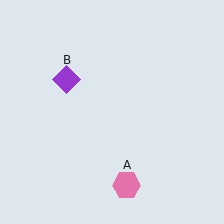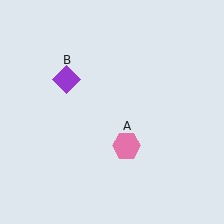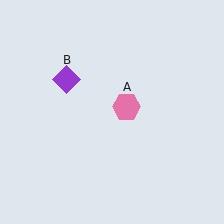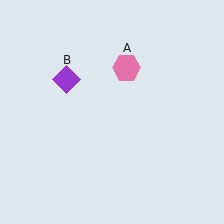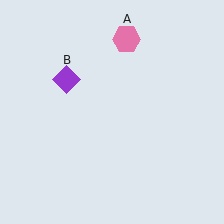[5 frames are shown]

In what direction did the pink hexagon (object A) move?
The pink hexagon (object A) moved up.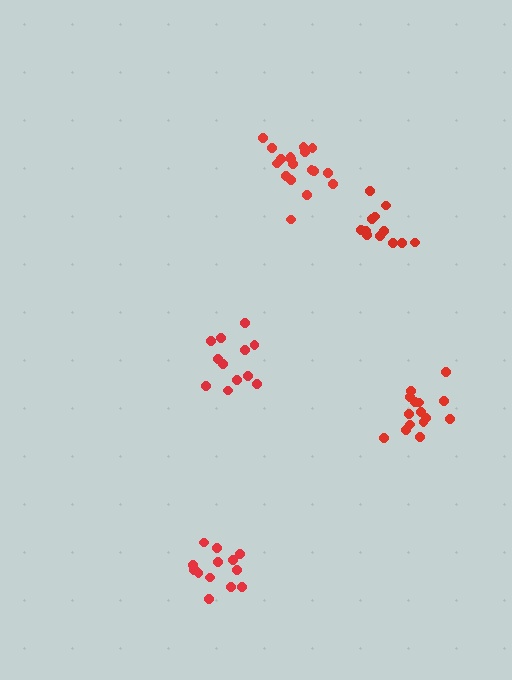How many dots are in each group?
Group 1: 12 dots, Group 2: 14 dots, Group 3: 12 dots, Group 4: 18 dots, Group 5: 15 dots (71 total).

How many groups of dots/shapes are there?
There are 5 groups.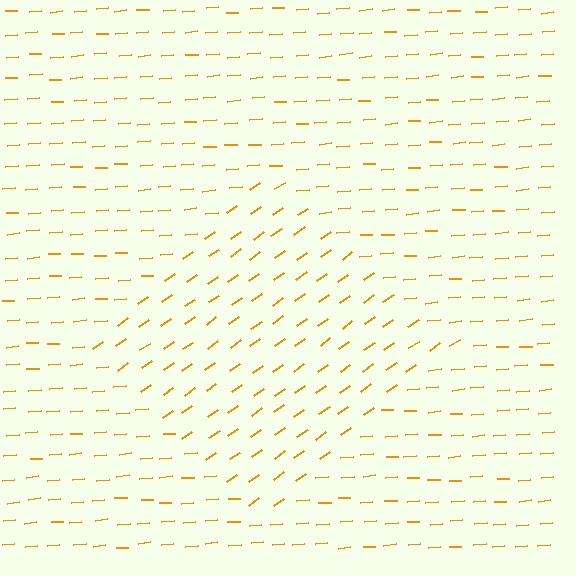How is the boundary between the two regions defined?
The boundary is defined purely by a change in line orientation (approximately 31 degrees difference). All lines are the same color and thickness.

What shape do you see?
I see a diamond.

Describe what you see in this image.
The image is filled with small orange line segments. A diamond region in the image has lines oriented differently from the surrounding lines, creating a visible texture boundary.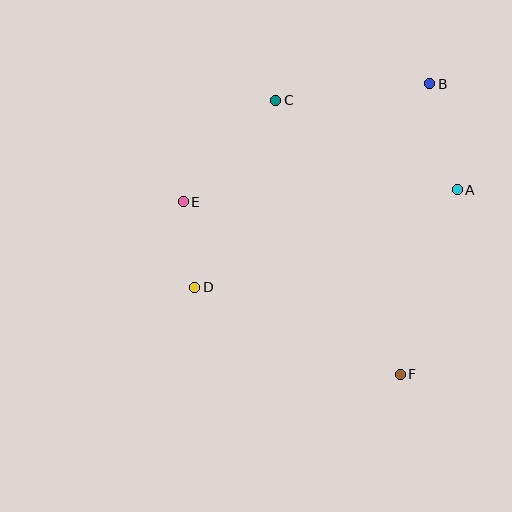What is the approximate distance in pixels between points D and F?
The distance between D and F is approximately 223 pixels.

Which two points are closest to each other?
Points D and E are closest to each other.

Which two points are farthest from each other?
Points B and D are farthest from each other.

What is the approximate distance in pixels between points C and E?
The distance between C and E is approximately 137 pixels.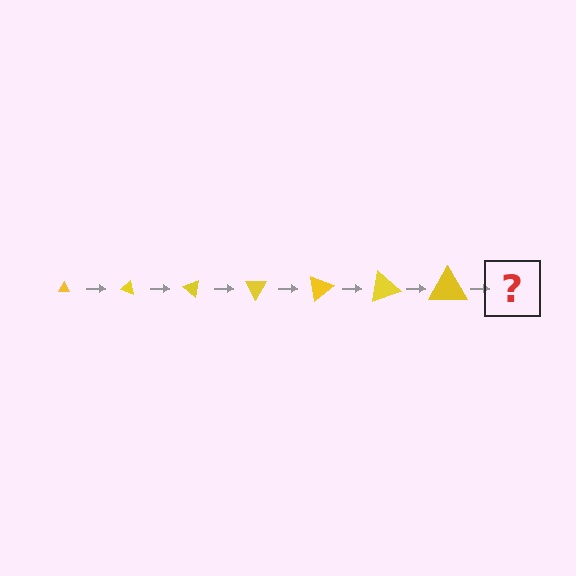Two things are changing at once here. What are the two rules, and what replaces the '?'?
The two rules are that the triangle grows larger each step and it rotates 20 degrees each step. The '?' should be a triangle, larger than the previous one and rotated 140 degrees from the start.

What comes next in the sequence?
The next element should be a triangle, larger than the previous one and rotated 140 degrees from the start.